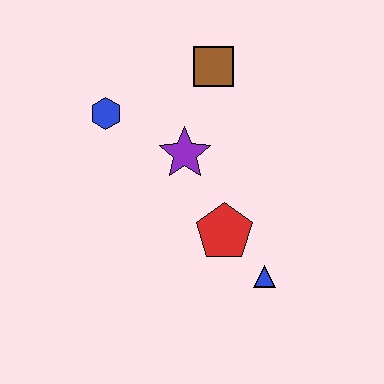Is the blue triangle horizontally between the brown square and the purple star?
No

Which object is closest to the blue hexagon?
The purple star is closest to the blue hexagon.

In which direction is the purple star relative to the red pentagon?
The purple star is above the red pentagon.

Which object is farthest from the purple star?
The blue triangle is farthest from the purple star.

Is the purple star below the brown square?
Yes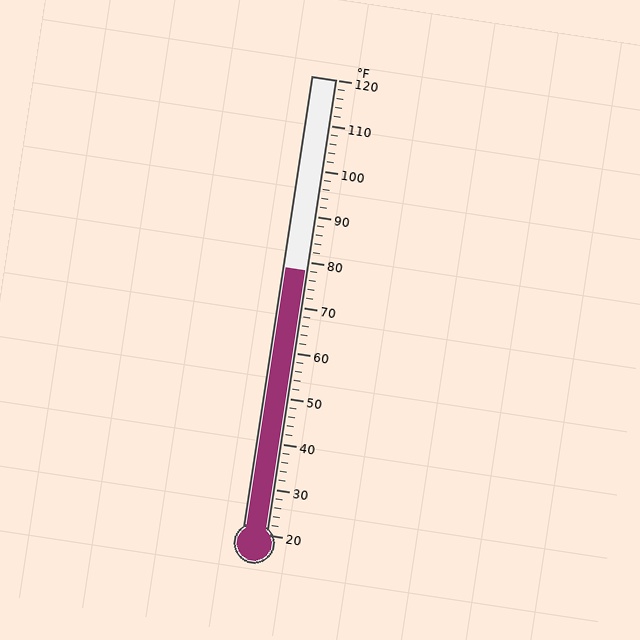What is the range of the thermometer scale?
The thermometer scale ranges from 20°F to 120°F.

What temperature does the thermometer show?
The thermometer shows approximately 78°F.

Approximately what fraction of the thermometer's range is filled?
The thermometer is filled to approximately 60% of its range.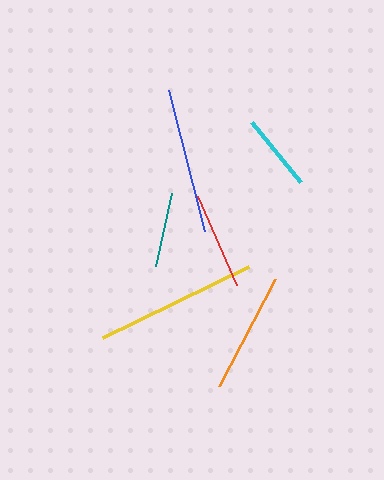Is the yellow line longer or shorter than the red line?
The yellow line is longer than the red line.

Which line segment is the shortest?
The teal line is the shortest at approximately 75 pixels.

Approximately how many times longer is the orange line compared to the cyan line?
The orange line is approximately 1.6 times the length of the cyan line.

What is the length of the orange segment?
The orange segment is approximately 121 pixels long.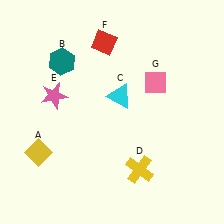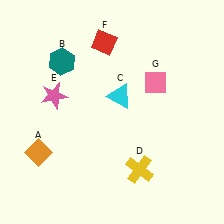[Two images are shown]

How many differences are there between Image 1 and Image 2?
There is 1 difference between the two images.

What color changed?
The diamond (A) changed from yellow in Image 1 to orange in Image 2.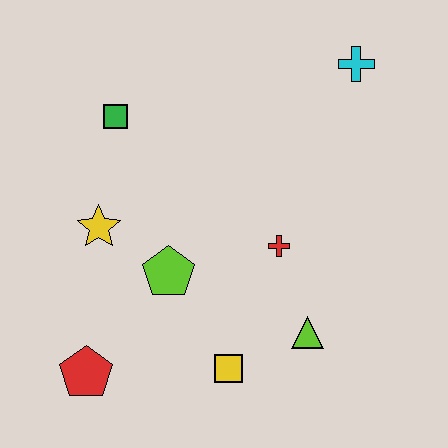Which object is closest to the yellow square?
The lime triangle is closest to the yellow square.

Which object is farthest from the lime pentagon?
The cyan cross is farthest from the lime pentagon.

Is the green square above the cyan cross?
No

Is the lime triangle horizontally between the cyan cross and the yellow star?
Yes